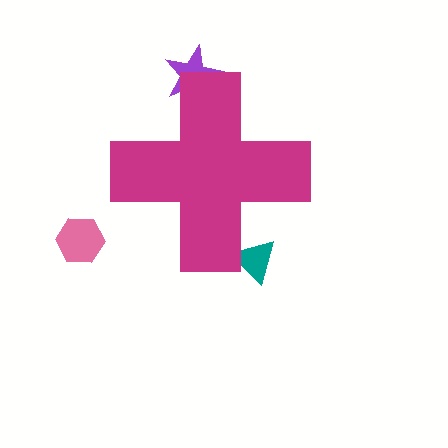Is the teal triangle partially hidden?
Yes, the teal triangle is partially hidden behind the magenta cross.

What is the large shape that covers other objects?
A magenta cross.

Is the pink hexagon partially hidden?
No, the pink hexagon is fully visible.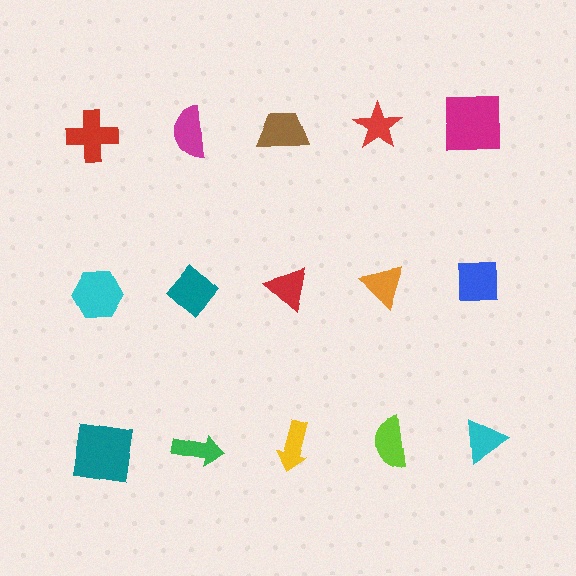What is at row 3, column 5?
A cyan triangle.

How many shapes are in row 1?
5 shapes.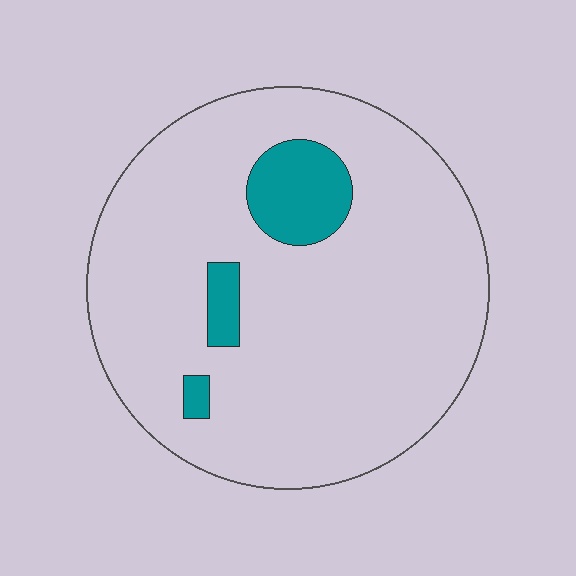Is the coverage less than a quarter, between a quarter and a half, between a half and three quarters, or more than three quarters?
Less than a quarter.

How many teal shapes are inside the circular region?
3.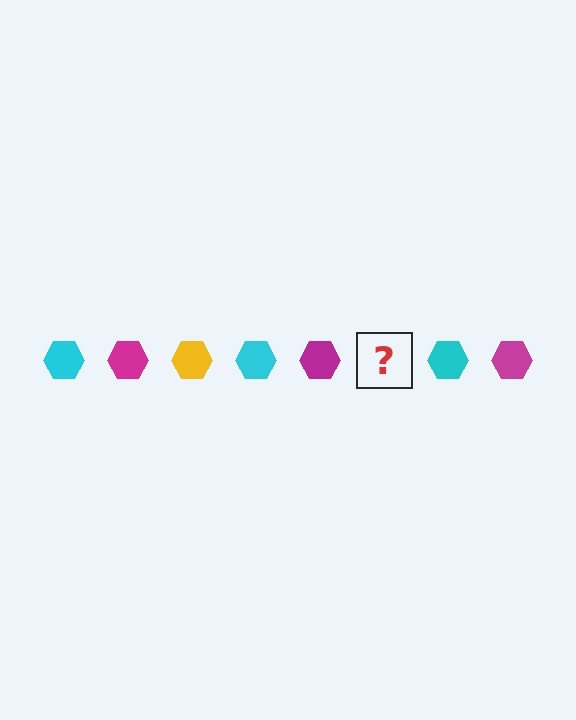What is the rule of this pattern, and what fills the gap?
The rule is that the pattern cycles through cyan, magenta, yellow hexagons. The gap should be filled with a yellow hexagon.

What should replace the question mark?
The question mark should be replaced with a yellow hexagon.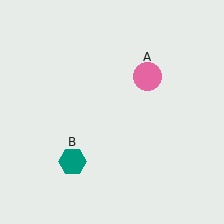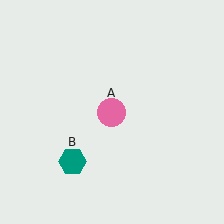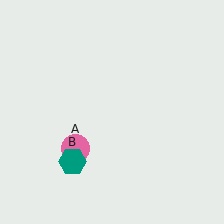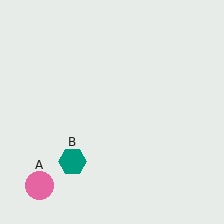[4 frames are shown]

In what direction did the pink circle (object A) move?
The pink circle (object A) moved down and to the left.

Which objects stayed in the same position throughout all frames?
Teal hexagon (object B) remained stationary.